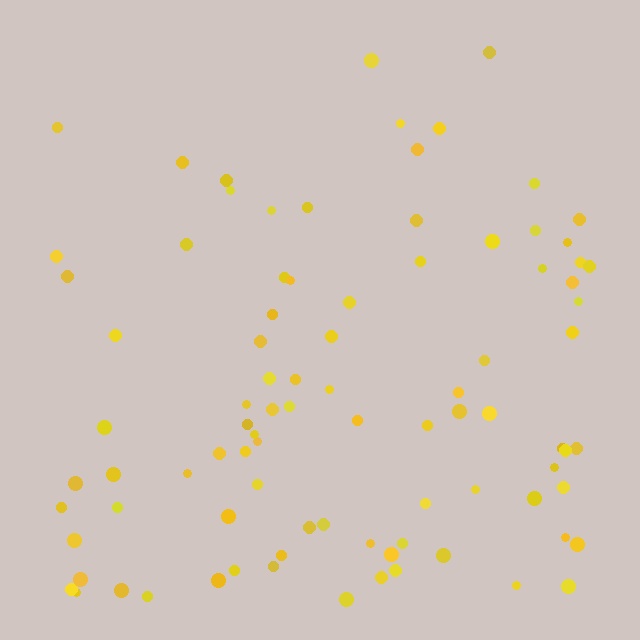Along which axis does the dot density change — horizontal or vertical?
Vertical.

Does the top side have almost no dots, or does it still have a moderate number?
Still a moderate number, just noticeably fewer than the bottom.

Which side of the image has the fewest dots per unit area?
The top.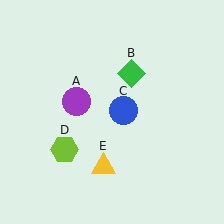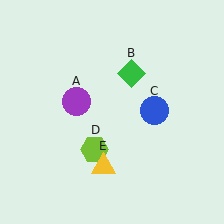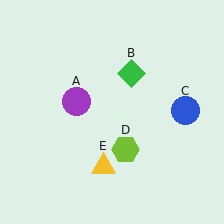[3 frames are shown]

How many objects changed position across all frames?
2 objects changed position: blue circle (object C), lime hexagon (object D).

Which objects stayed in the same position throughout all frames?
Purple circle (object A) and green diamond (object B) and yellow triangle (object E) remained stationary.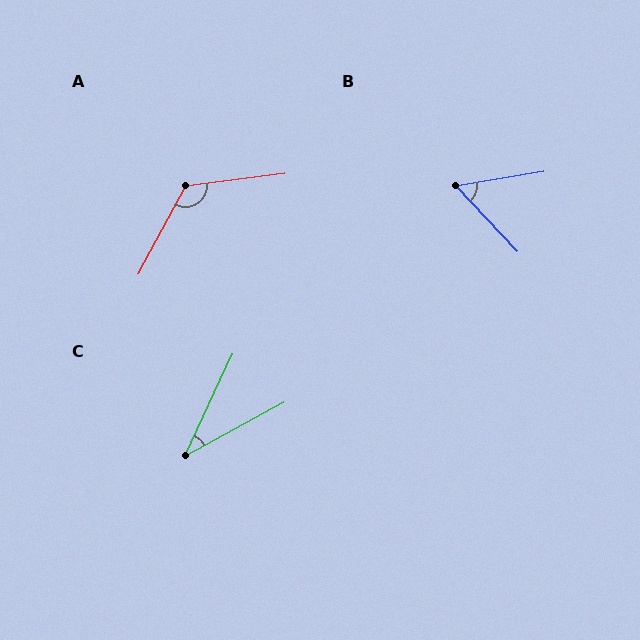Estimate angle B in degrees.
Approximately 56 degrees.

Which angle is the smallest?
C, at approximately 36 degrees.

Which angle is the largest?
A, at approximately 126 degrees.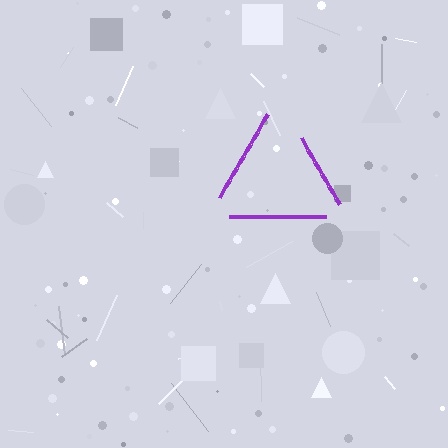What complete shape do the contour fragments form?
The contour fragments form a triangle.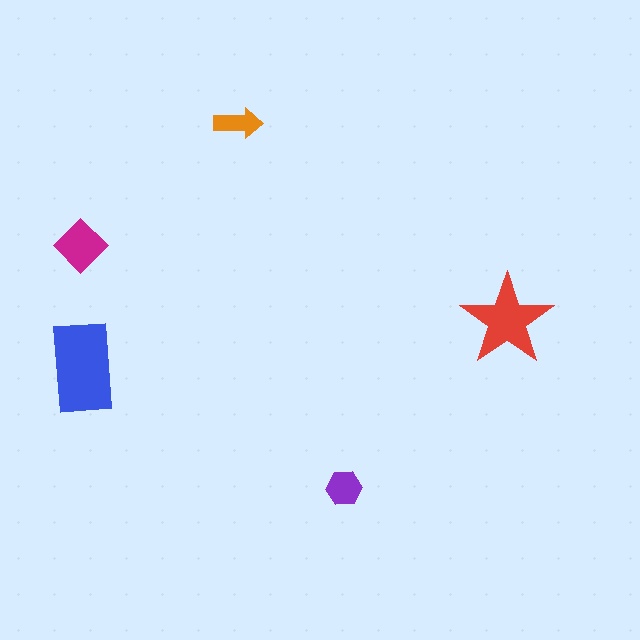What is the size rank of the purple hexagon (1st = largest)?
4th.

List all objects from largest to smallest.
The blue rectangle, the red star, the magenta diamond, the purple hexagon, the orange arrow.